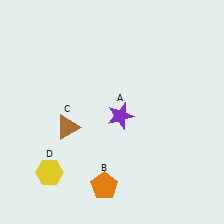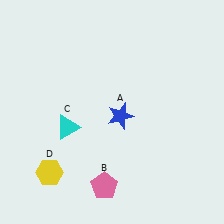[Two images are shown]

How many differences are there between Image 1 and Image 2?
There are 3 differences between the two images.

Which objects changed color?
A changed from purple to blue. B changed from orange to pink. C changed from brown to cyan.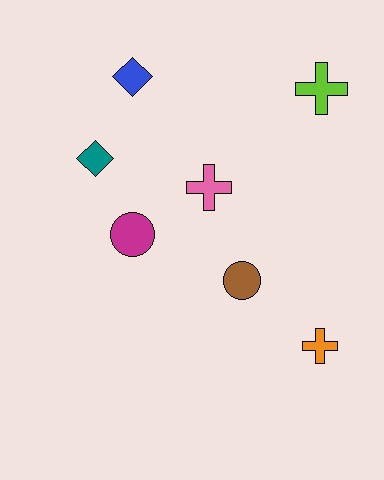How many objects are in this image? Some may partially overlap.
There are 7 objects.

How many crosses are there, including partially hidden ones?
There are 3 crosses.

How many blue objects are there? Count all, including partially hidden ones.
There is 1 blue object.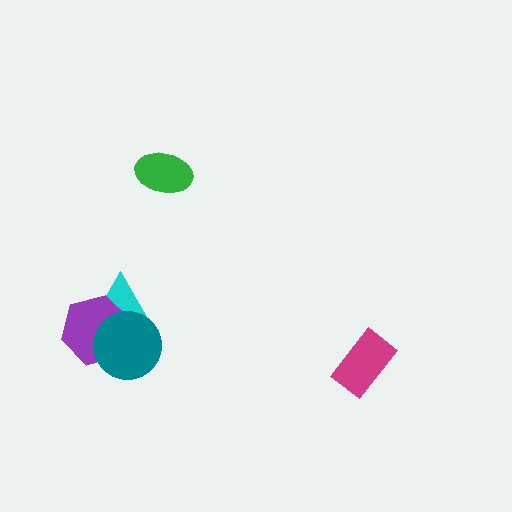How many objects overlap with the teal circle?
2 objects overlap with the teal circle.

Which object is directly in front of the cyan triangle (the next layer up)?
The purple hexagon is directly in front of the cyan triangle.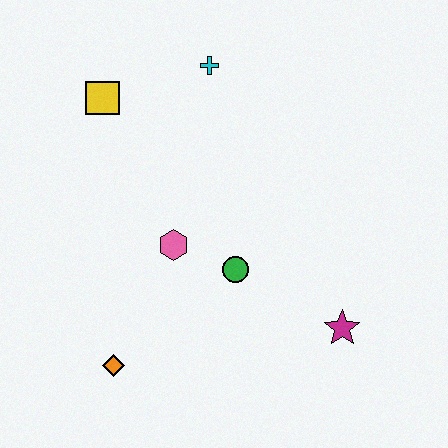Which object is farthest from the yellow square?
The magenta star is farthest from the yellow square.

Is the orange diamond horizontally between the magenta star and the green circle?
No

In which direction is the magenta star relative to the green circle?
The magenta star is to the right of the green circle.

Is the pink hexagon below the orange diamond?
No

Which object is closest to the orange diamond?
The pink hexagon is closest to the orange diamond.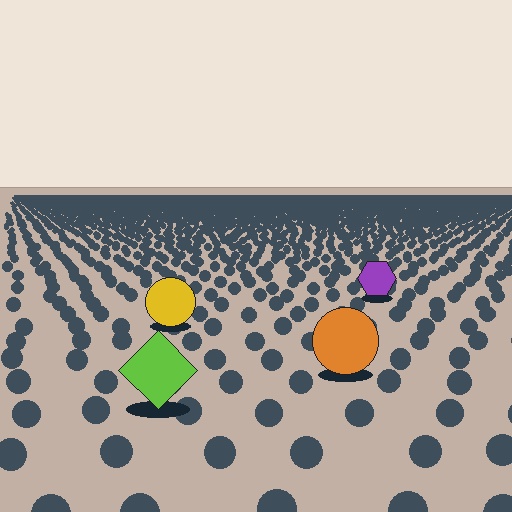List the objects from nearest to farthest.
From nearest to farthest: the lime diamond, the orange circle, the yellow circle, the purple hexagon.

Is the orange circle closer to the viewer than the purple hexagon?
Yes. The orange circle is closer — you can tell from the texture gradient: the ground texture is coarser near it.